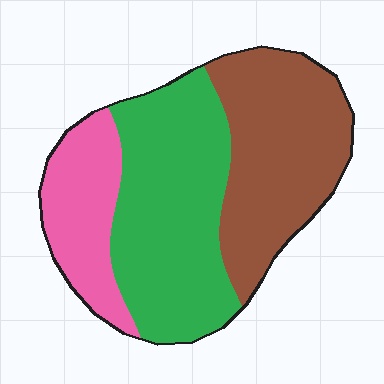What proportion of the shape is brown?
Brown takes up between a quarter and a half of the shape.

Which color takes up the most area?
Green, at roughly 45%.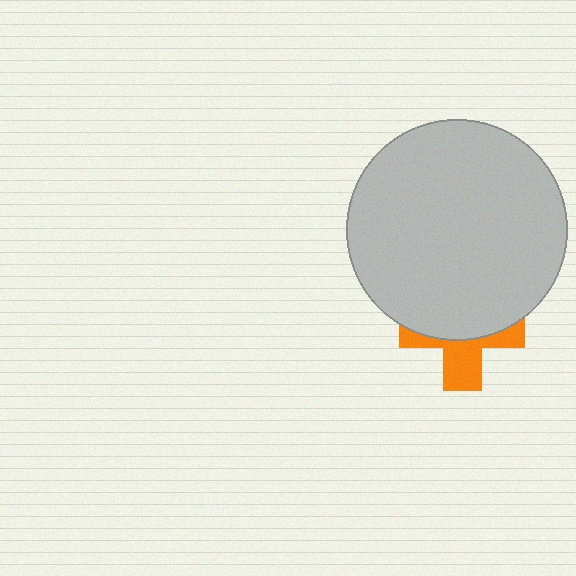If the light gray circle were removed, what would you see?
You would see the complete orange cross.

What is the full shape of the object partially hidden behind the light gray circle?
The partially hidden object is an orange cross.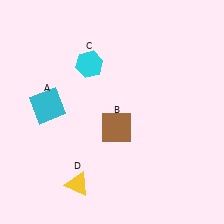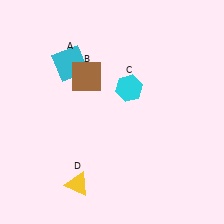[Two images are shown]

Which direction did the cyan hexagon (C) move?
The cyan hexagon (C) moved right.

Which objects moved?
The objects that moved are: the cyan square (A), the brown square (B), the cyan hexagon (C).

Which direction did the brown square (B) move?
The brown square (B) moved up.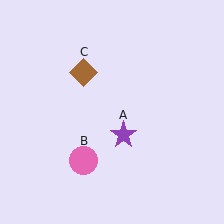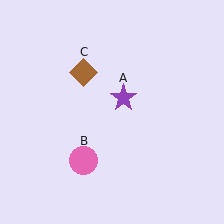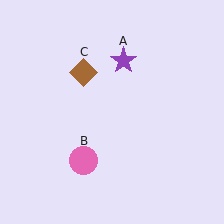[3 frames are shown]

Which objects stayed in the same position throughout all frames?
Pink circle (object B) and brown diamond (object C) remained stationary.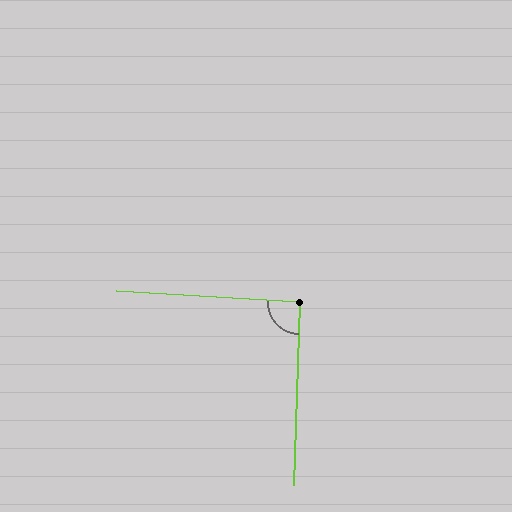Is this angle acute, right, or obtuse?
It is approximately a right angle.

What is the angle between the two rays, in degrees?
Approximately 91 degrees.